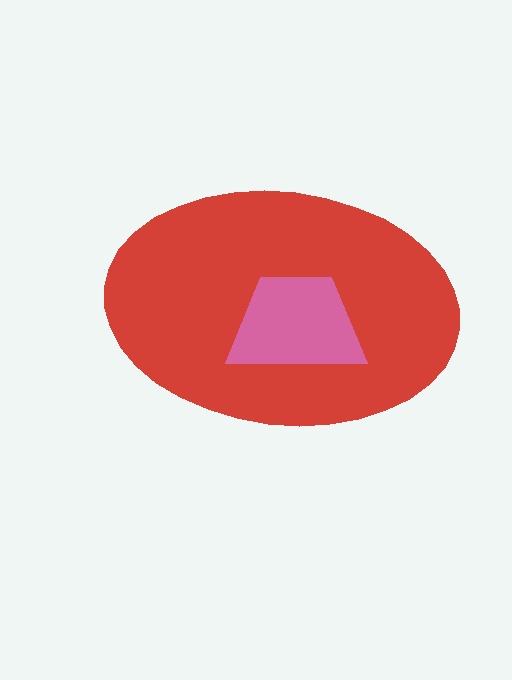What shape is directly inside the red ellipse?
The pink trapezoid.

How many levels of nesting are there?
2.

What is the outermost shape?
The red ellipse.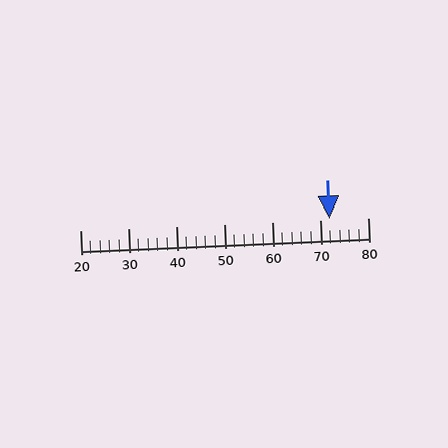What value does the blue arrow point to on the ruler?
The blue arrow points to approximately 72.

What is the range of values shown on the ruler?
The ruler shows values from 20 to 80.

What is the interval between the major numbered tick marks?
The major tick marks are spaced 10 units apart.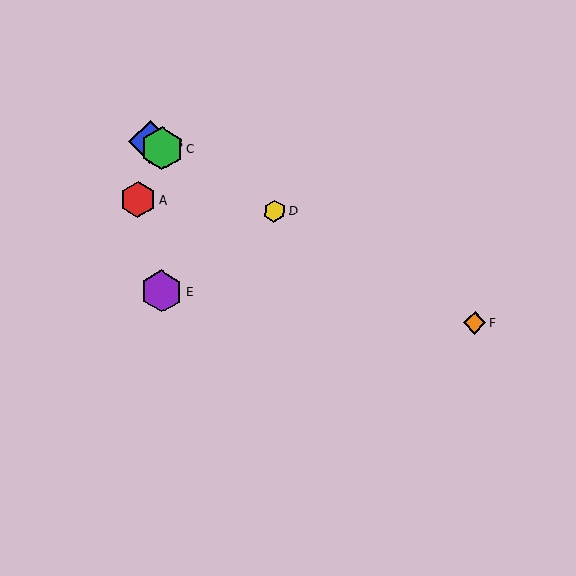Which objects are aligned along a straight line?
Objects B, C, D, F are aligned along a straight line.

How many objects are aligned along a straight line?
4 objects (B, C, D, F) are aligned along a straight line.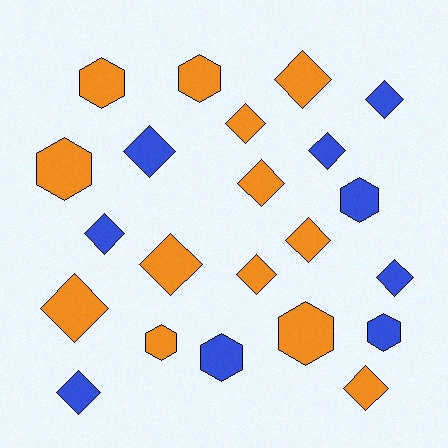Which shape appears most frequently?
Diamond, with 14 objects.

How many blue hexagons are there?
There are 3 blue hexagons.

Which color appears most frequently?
Orange, with 13 objects.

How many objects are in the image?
There are 22 objects.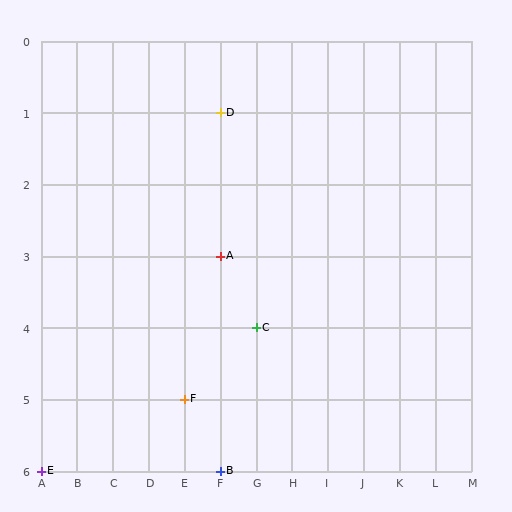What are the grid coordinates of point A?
Point A is at grid coordinates (F, 3).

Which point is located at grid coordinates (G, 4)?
Point C is at (G, 4).